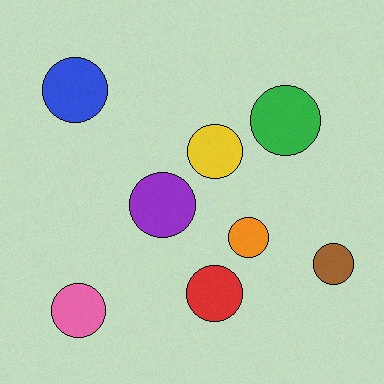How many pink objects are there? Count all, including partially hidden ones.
There is 1 pink object.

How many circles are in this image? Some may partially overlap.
There are 8 circles.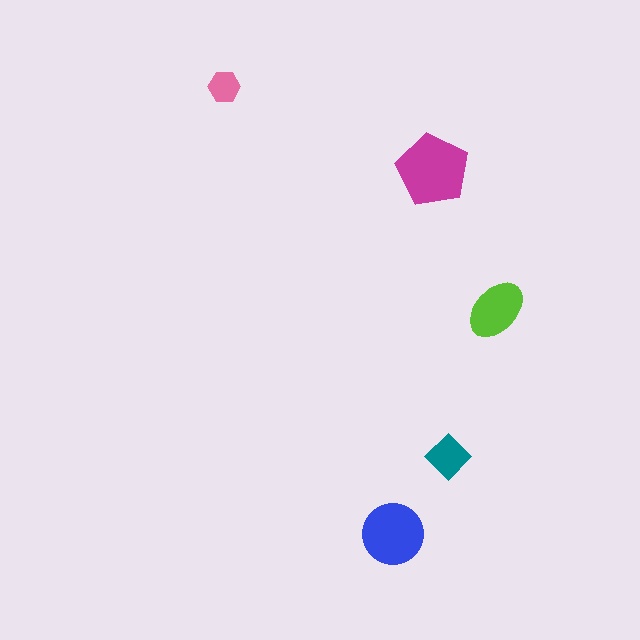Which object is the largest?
The magenta pentagon.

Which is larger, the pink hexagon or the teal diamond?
The teal diamond.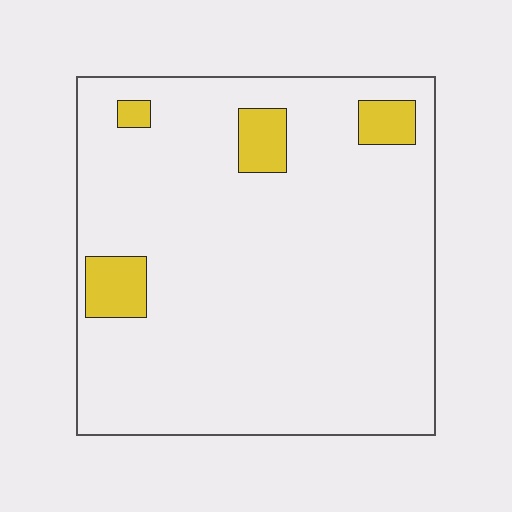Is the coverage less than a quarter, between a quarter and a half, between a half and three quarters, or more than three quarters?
Less than a quarter.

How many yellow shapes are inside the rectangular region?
4.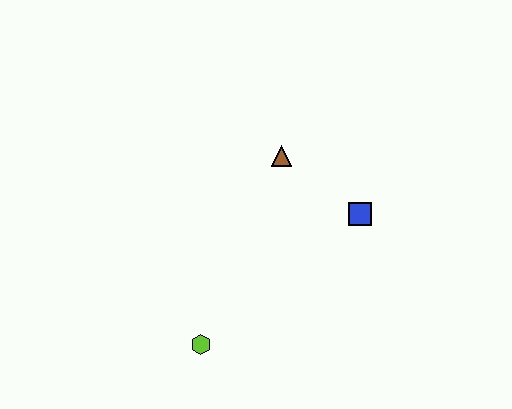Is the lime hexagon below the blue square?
Yes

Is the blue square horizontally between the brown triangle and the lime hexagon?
No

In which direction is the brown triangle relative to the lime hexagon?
The brown triangle is above the lime hexagon.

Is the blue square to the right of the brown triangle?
Yes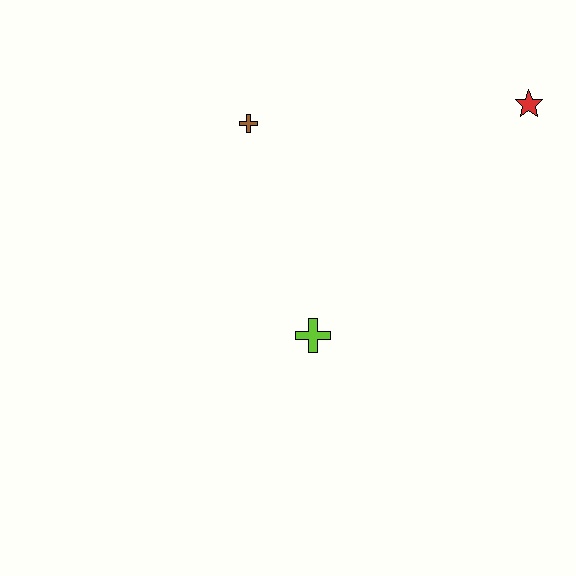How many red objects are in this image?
There is 1 red object.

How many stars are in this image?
There is 1 star.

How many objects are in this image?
There are 3 objects.